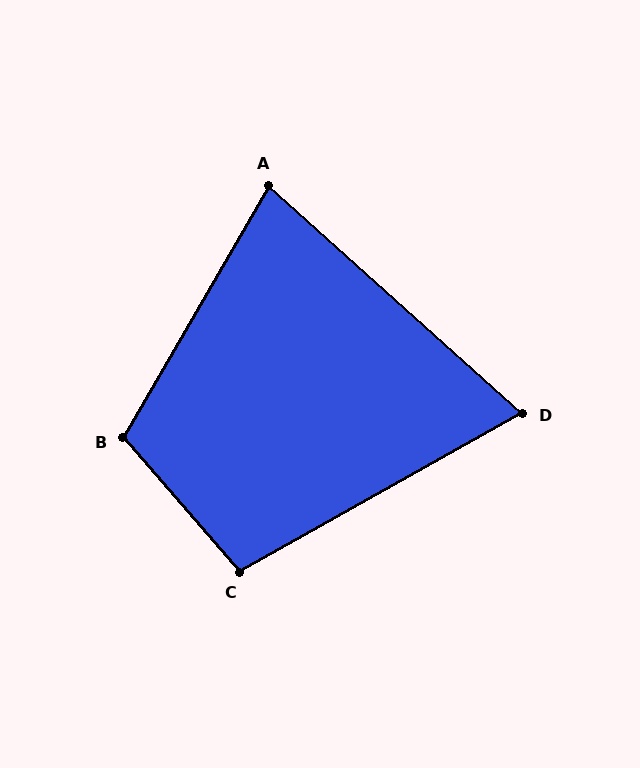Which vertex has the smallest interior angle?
D, at approximately 71 degrees.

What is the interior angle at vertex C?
Approximately 102 degrees (obtuse).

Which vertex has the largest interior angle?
B, at approximately 109 degrees.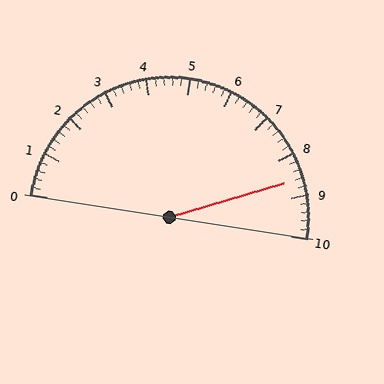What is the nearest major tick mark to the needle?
The nearest major tick mark is 9.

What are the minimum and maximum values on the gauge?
The gauge ranges from 0 to 10.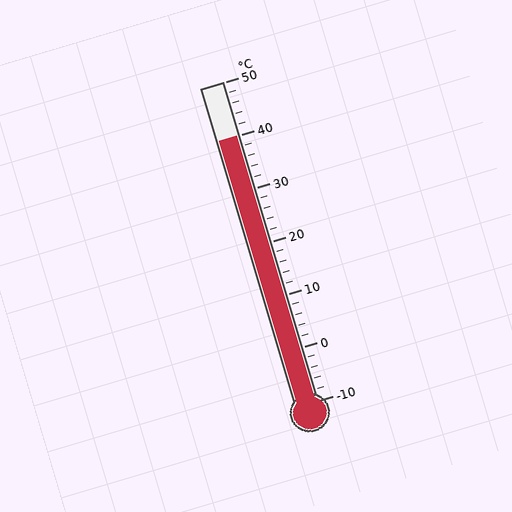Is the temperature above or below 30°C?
The temperature is above 30°C.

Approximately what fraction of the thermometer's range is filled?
The thermometer is filled to approximately 85% of its range.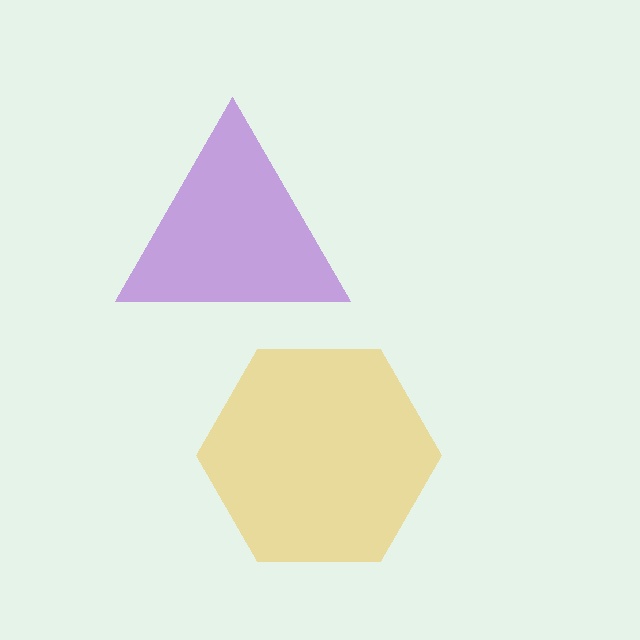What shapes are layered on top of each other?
The layered shapes are: a purple triangle, a yellow hexagon.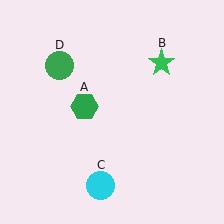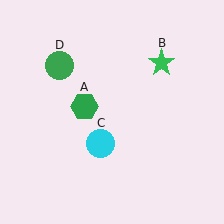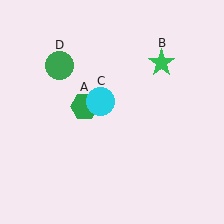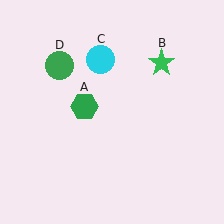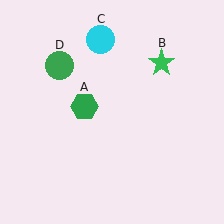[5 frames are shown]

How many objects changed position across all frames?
1 object changed position: cyan circle (object C).